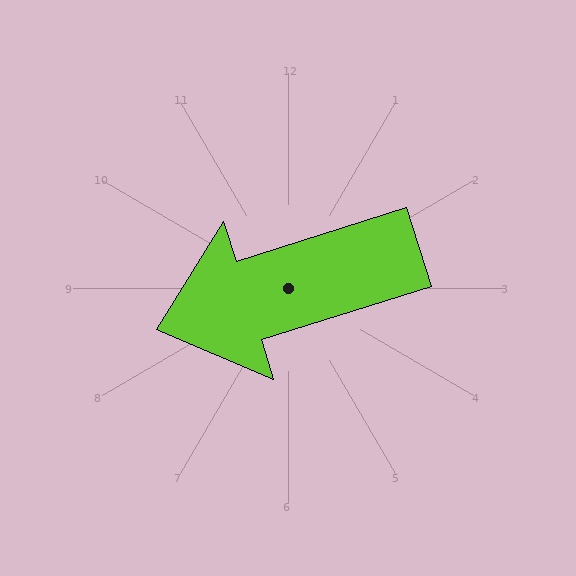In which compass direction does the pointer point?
West.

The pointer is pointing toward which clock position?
Roughly 8 o'clock.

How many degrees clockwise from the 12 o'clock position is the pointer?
Approximately 253 degrees.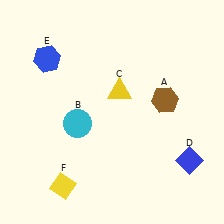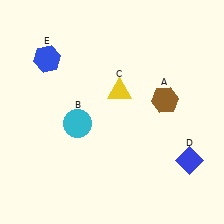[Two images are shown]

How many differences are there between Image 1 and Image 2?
There is 1 difference between the two images.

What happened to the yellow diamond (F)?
The yellow diamond (F) was removed in Image 2. It was in the bottom-left area of Image 1.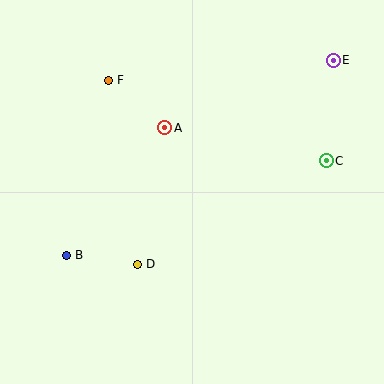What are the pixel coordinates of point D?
Point D is at (137, 264).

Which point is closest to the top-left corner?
Point F is closest to the top-left corner.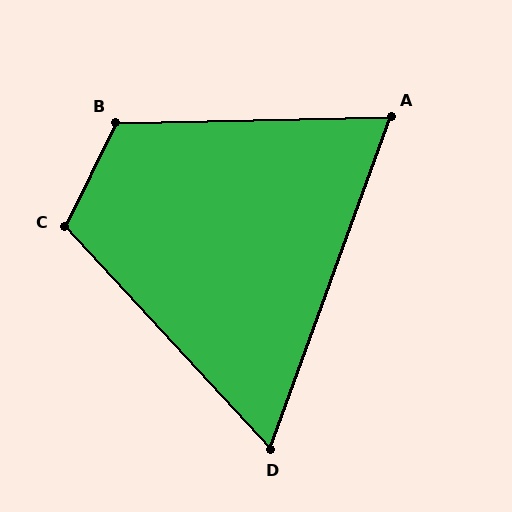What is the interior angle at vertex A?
Approximately 69 degrees (acute).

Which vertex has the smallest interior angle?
D, at approximately 63 degrees.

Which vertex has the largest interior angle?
B, at approximately 117 degrees.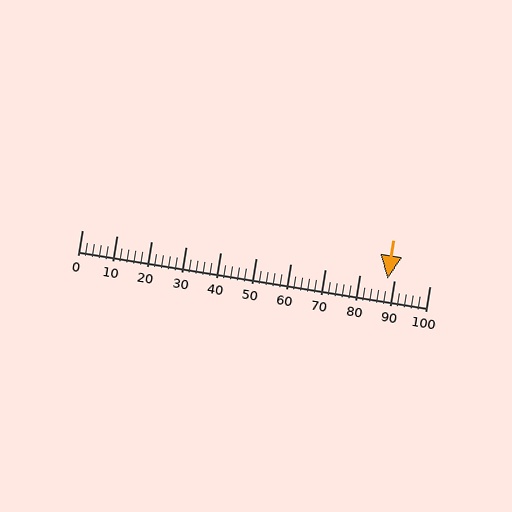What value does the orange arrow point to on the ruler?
The orange arrow points to approximately 88.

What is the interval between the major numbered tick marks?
The major tick marks are spaced 10 units apart.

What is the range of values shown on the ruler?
The ruler shows values from 0 to 100.